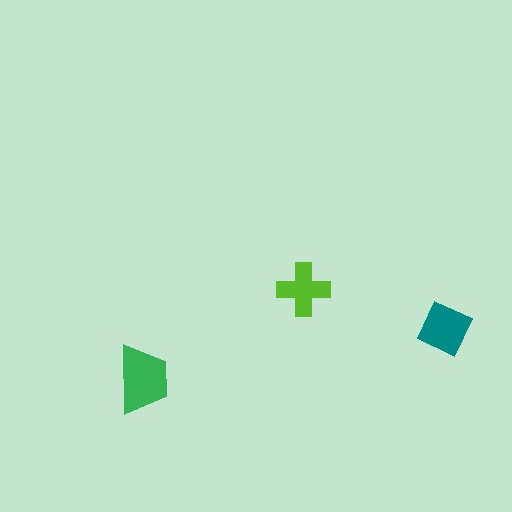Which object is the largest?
The green trapezoid.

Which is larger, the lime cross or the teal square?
The teal square.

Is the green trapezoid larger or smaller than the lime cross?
Larger.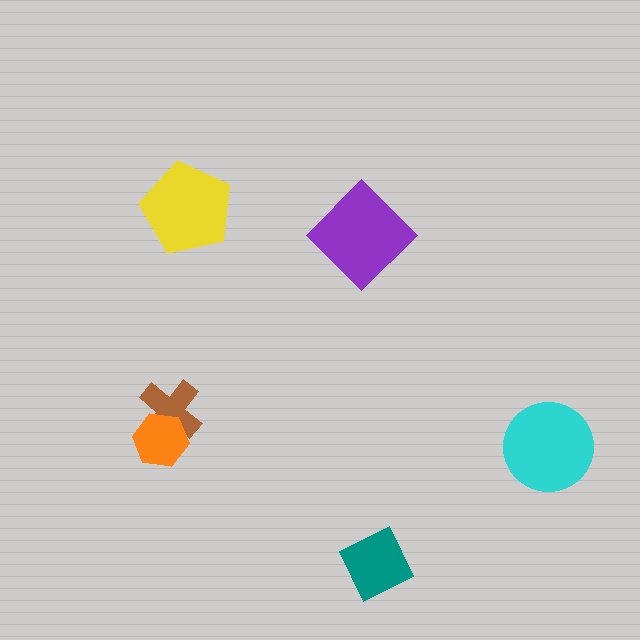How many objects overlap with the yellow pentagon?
0 objects overlap with the yellow pentagon.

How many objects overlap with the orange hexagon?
1 object overlaps with the orange hexagon.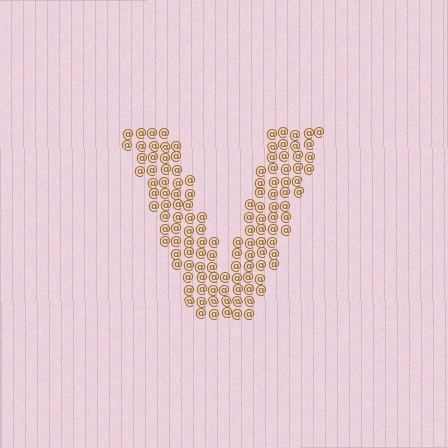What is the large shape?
The large shape is the letter V.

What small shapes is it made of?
It is made of small at signs.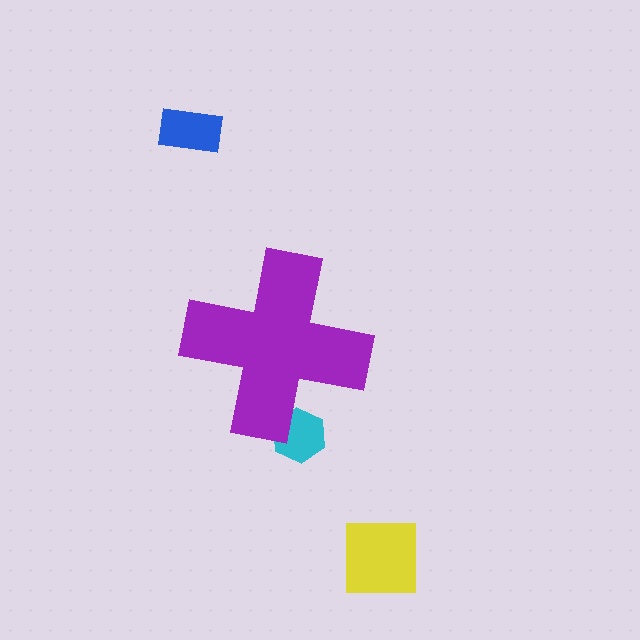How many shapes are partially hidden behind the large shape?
1 shape is partially hidden.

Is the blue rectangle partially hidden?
No, the blue rectangle is fully visible.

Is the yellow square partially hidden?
No, the yellow square is fully visible.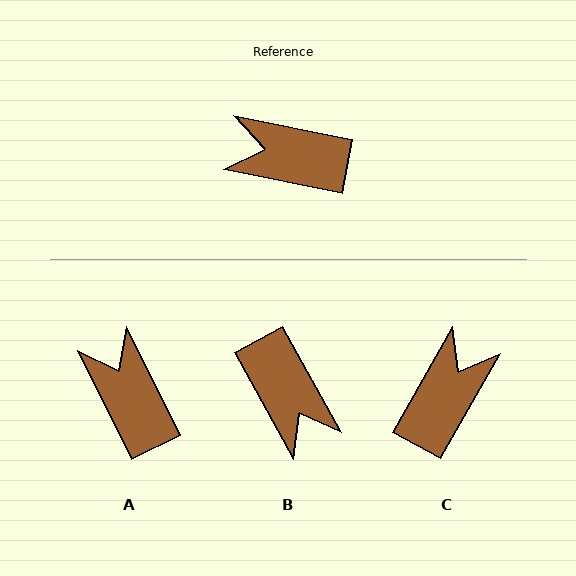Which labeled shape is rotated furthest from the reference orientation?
B, about 131 degrees away.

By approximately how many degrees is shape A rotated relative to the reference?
Approximately 52 degrees clockwise.